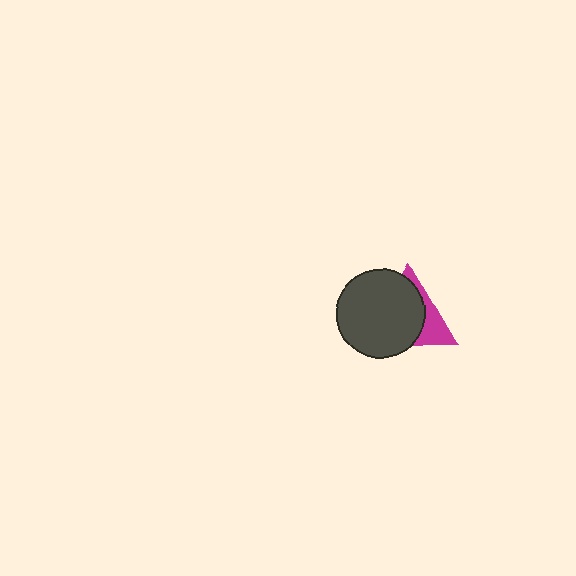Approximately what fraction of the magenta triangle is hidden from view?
Roughly 68% of the magenta triangle is hidden behind the dark gray circle.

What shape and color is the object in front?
The object in front is a dark gray circle.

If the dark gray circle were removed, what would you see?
You would see the complete magenta triangle.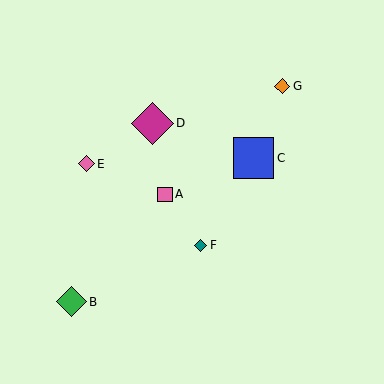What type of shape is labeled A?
Shape A is a pink square.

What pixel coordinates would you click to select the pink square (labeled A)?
Click at (165, 194) to select the pink square A.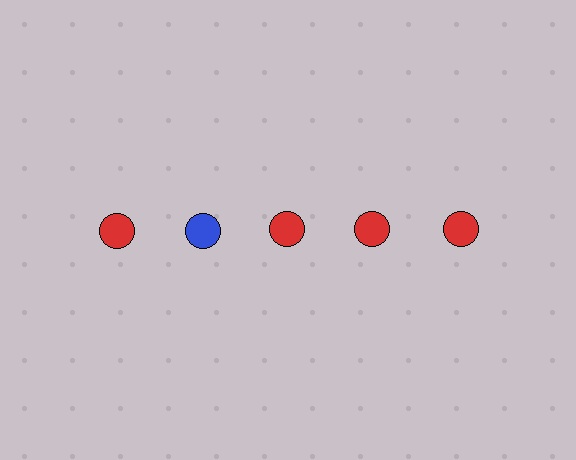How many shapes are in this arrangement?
There are 5 shapes arranged in a grid pattern.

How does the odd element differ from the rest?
It has a different color: blue instead of red.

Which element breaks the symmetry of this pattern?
The blue circle in the top row, second from left column breaks the symmetry. All other shapes are red circles.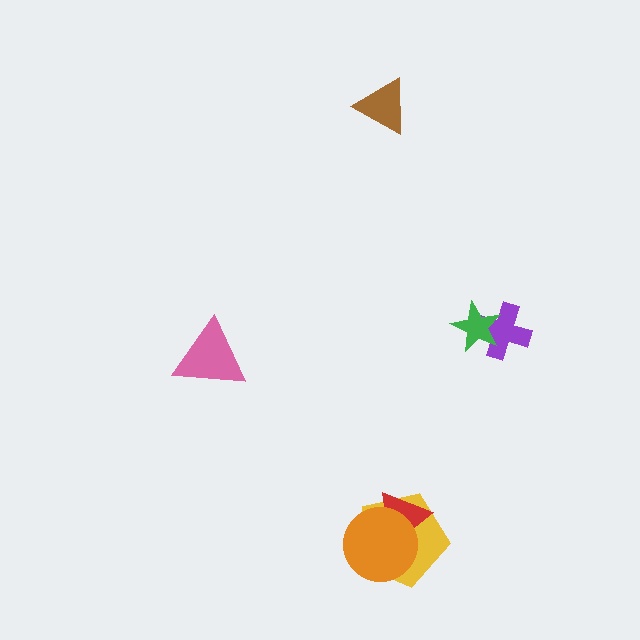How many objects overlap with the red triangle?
2 objects overlap with the red triangle.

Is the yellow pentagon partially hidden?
Yes, it is partially covered by another shape.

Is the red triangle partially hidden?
Yes, it is partially covered by another shape.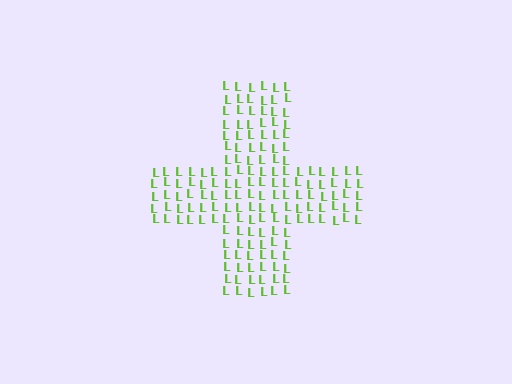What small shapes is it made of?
It is made of small letter L's.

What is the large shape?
The large shape is a cross.